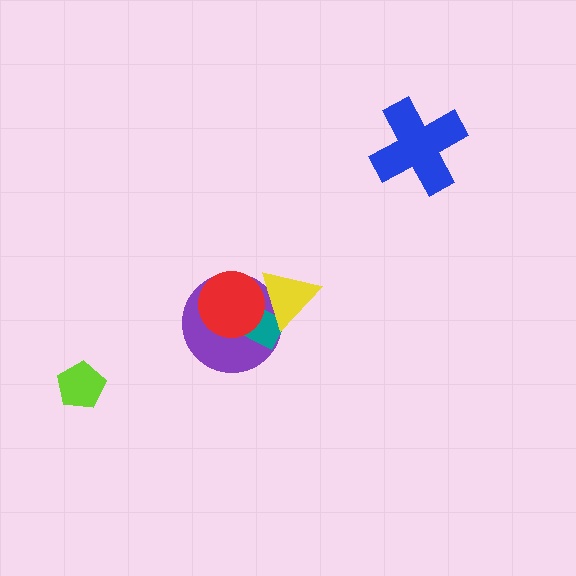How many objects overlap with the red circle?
3 objects overlap with the red circle.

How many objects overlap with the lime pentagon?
0 objects overlap with the lime pentagon.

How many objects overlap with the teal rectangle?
3 objects overlap with the teal rectangle.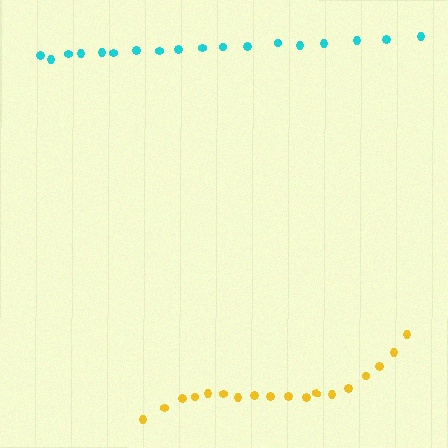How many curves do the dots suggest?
There are 2 distinct paths.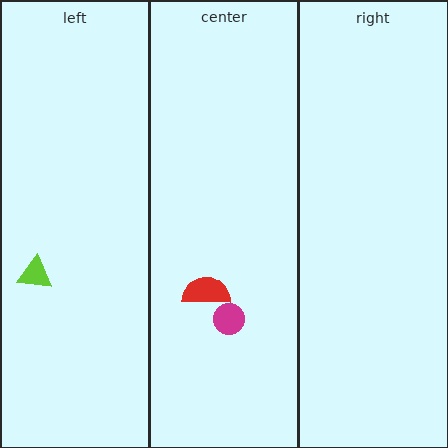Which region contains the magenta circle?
The center region.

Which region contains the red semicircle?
The center region.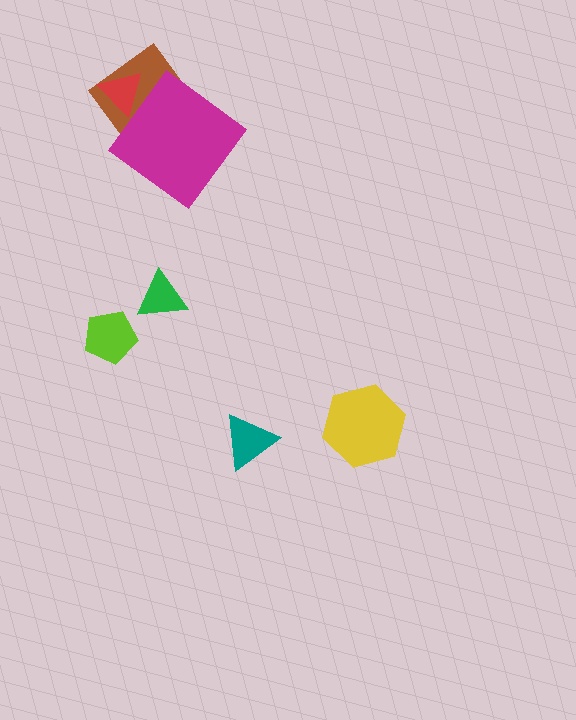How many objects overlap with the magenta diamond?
1 object overlaps with the magenta diamond.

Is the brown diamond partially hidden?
Yes, it is partially covered by another shape.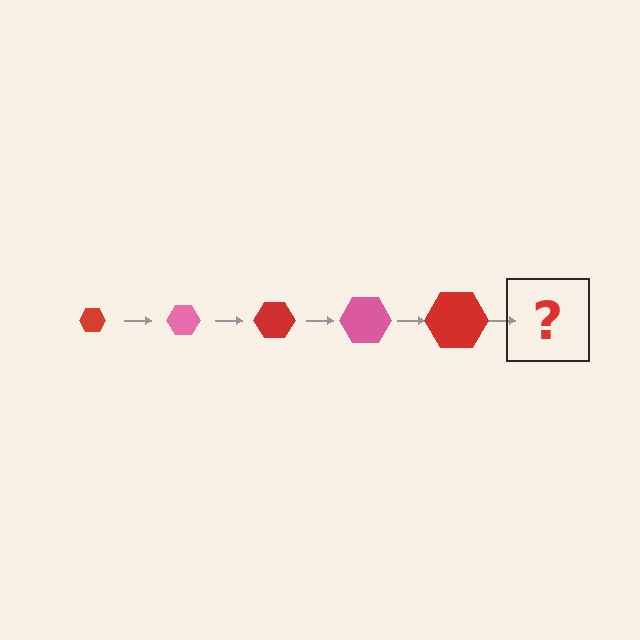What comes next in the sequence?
The next element should be a pink hexagon, larger than the previous one.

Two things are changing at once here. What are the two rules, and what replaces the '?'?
The two rules are that the hexagon grows larger each step and the color cycles through red and pink. The '?' should be a pink hexagon, larger than the previous one.